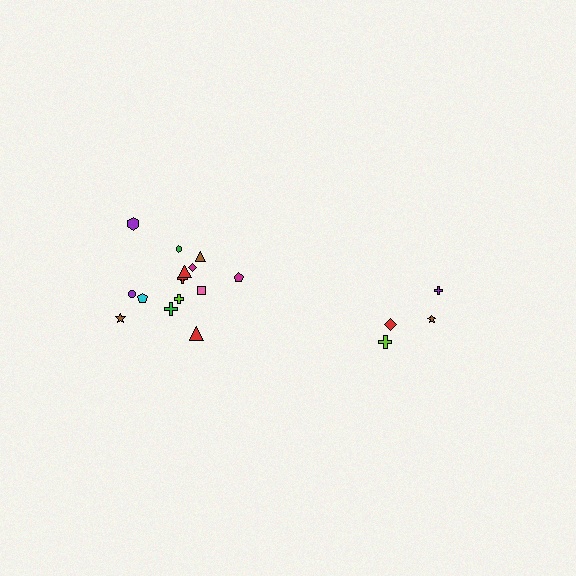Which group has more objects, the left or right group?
The left group.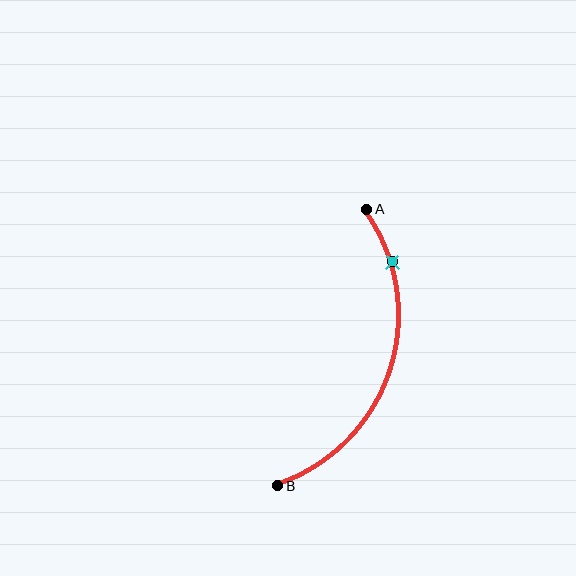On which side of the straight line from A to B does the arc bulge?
The arc bulges to the right of the straight line connecting A and B.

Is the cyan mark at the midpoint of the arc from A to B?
No. The cyan mark lies on the arc but is closer to endpoint A. The arc midpoint would be at the point on the curve equidistant along the arc from both A and B.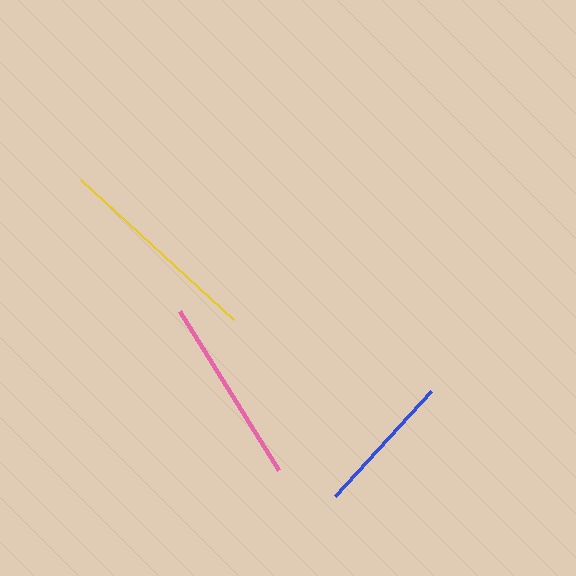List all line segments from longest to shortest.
From longest to shortest: yellow, pink, blue.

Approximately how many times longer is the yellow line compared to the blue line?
The yellow line is approximately 1.5 times the length of the blue line.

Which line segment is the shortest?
The blue line is the shortest at approximately 142 pixels.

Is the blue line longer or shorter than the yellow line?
The yellow line is longer than the blue line.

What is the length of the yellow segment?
The yellow segment is approximately 207 pixels long.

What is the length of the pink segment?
The pink segment is approximately 187 pixels long.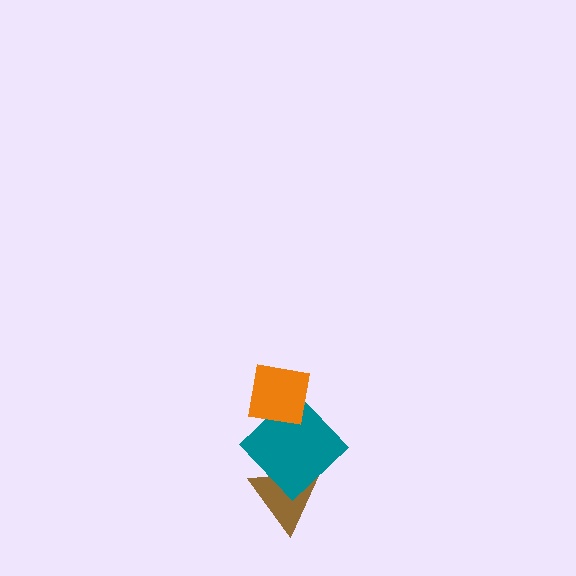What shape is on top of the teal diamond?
The orange square is on top of the teal diamond.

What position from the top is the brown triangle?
The brown triangle is 3rd from the top.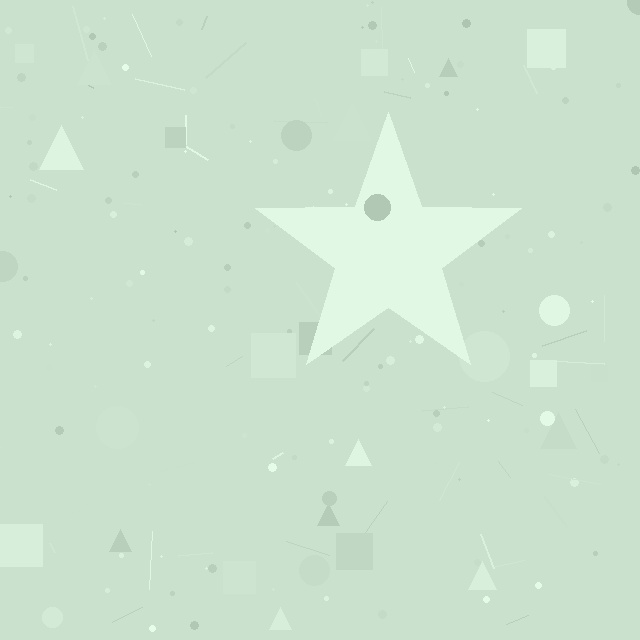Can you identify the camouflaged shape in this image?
The camouflaged shape is a star.